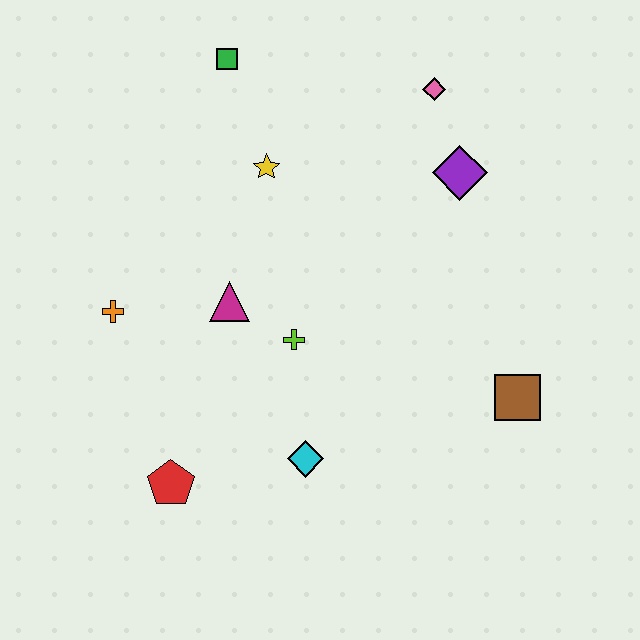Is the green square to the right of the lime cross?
No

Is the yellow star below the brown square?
No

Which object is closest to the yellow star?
The green square is closest to the yellow star.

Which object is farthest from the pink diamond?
The red pentagon is farthest from the pink diamond.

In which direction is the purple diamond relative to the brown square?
The purple diamond is above the brown square.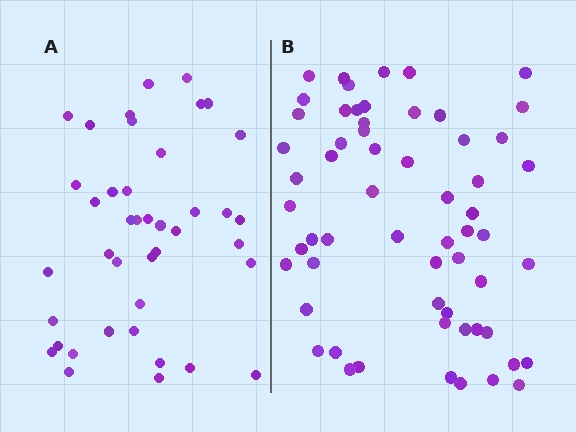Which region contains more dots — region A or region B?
Region B (the right region) has more dots.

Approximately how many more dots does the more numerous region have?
Region B has approximately 20 more dots than region A.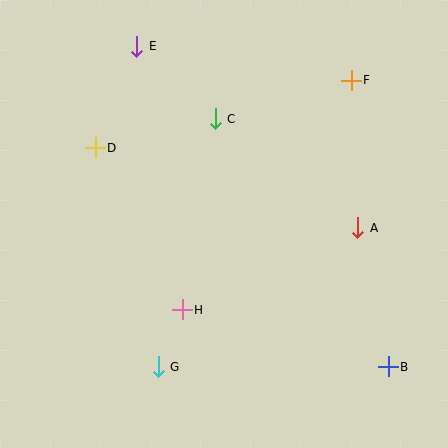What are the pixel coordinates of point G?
Point G is at (158, 367).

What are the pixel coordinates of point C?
Point C is at (215, 119).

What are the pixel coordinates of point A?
Point A is at (358, 228).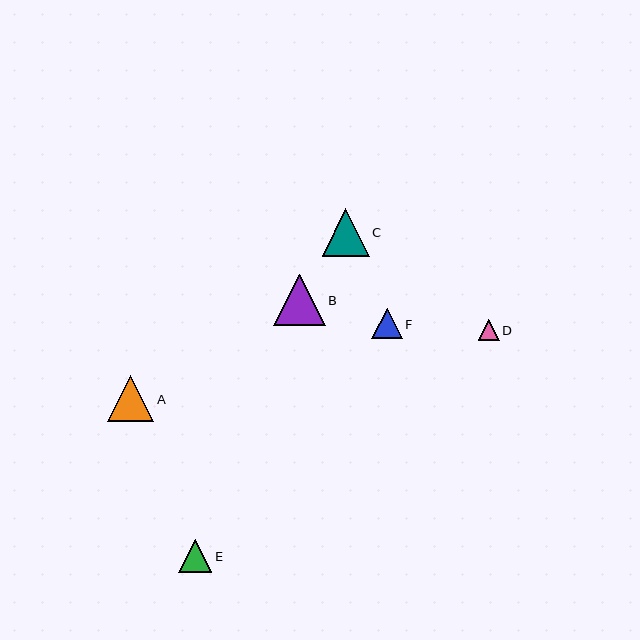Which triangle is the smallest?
Triangle D is the smallest with a size of approximately 21 pixels.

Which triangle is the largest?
Triangle B is the largest with a size of approximately 51 pixels.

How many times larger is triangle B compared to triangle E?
Triangle B is approximately 1.5 times the size of triangle E.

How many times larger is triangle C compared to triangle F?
Triangle C is approximately 1.6 times the size of triangle F.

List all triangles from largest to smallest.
From largest to smallest: B, C, A, E, F, D.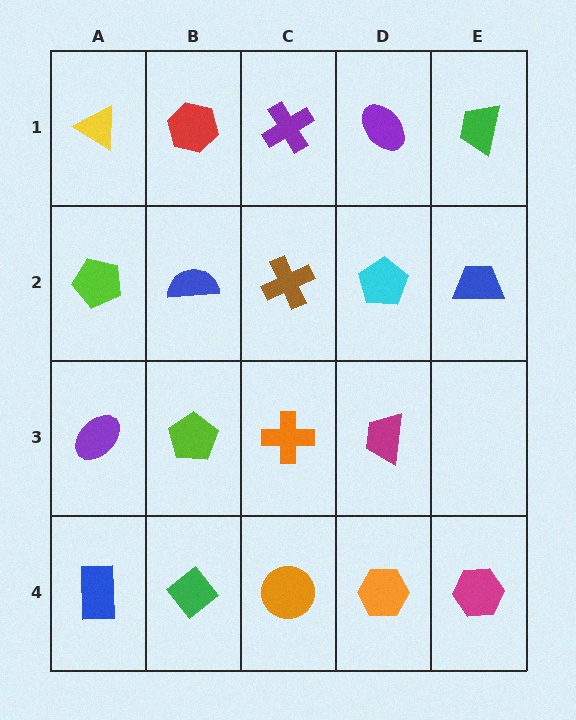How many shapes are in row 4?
5 shapes.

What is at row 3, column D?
A magenta trapezoid.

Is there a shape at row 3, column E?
No, that cell is empty.